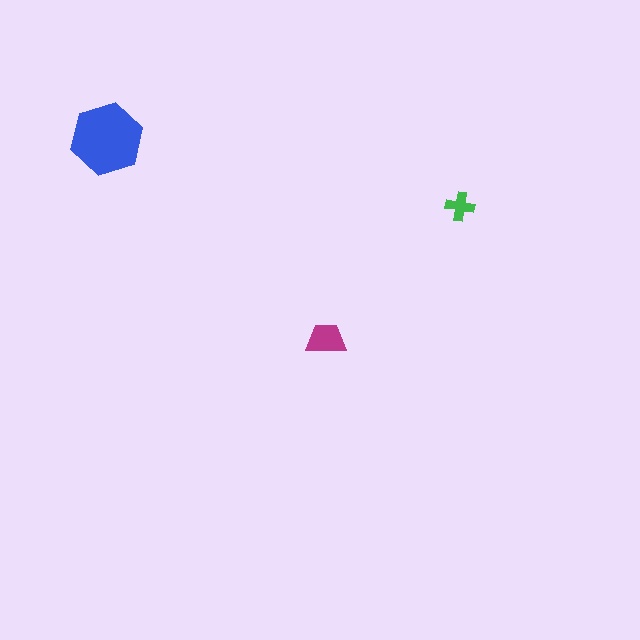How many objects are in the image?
There are 3 objects in the image.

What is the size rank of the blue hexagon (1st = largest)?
1st.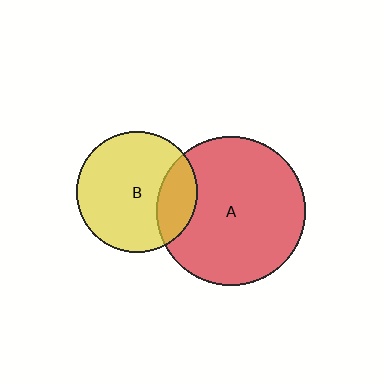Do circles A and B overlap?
Yes.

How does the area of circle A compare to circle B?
Approximately 1.5 times.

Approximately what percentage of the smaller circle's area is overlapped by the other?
Approximately 20%.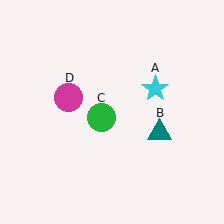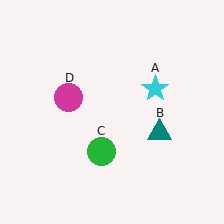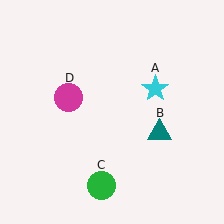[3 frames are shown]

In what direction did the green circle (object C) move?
The green circle (object C) moved down.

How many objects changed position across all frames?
1 object changed position: green circle (object C).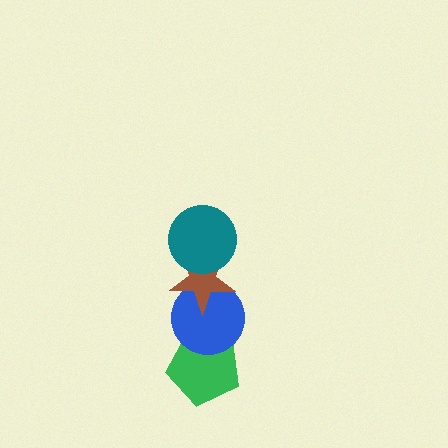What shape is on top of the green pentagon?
The blue circle is on top of the green pentagon.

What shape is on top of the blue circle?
The brown star is on top of the blue circle.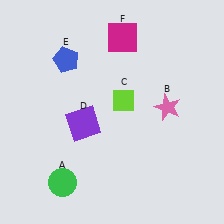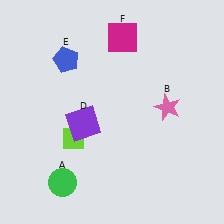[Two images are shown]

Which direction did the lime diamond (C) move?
The lime diamond (C) moved left.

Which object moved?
The lime diamond (C) moved left.